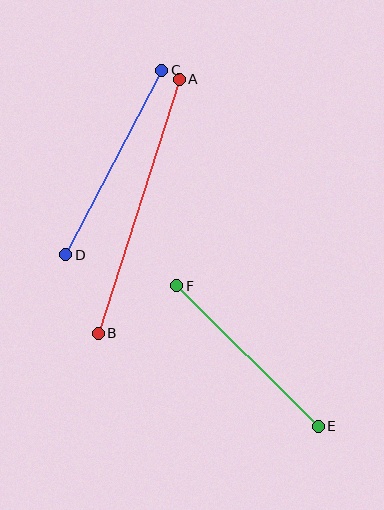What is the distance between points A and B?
The distance is approximately 266 pixels.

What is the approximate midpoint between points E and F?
The midpoint is at approximately (247, 356) pixels.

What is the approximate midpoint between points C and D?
The midpoint is at approximately (114, 162) pixels.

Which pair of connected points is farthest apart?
Points A and B are farthest apart.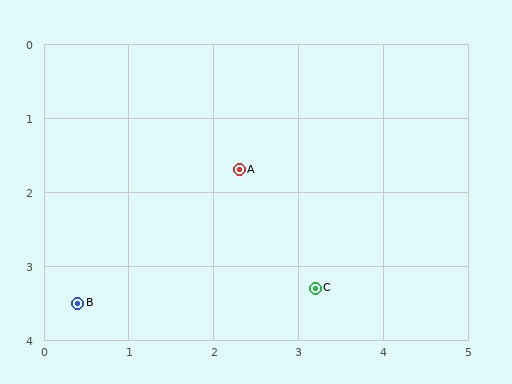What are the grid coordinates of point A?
Point A is at approximately (2.3, 1.7).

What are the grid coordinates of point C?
Point C is at approximately (3.2, 3.3).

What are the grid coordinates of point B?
Point B is at approximately (0.4, 3.5).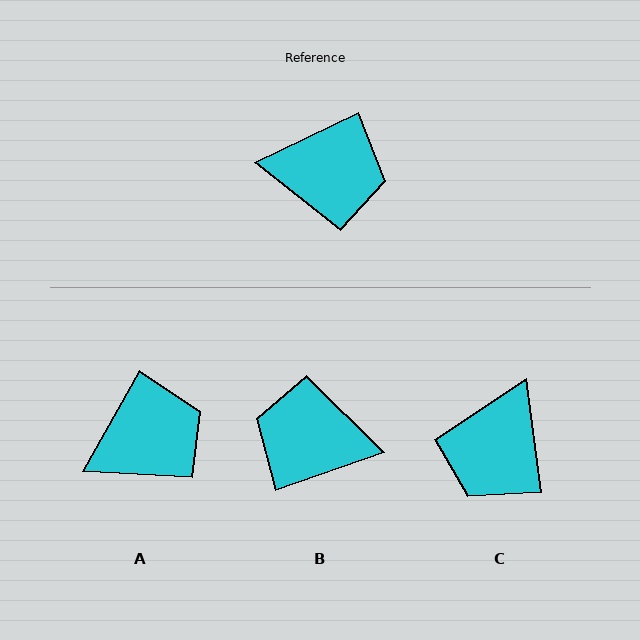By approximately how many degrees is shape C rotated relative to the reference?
Approximately 108 degrees clockwise.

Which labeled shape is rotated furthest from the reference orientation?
B, about 173 degrees away.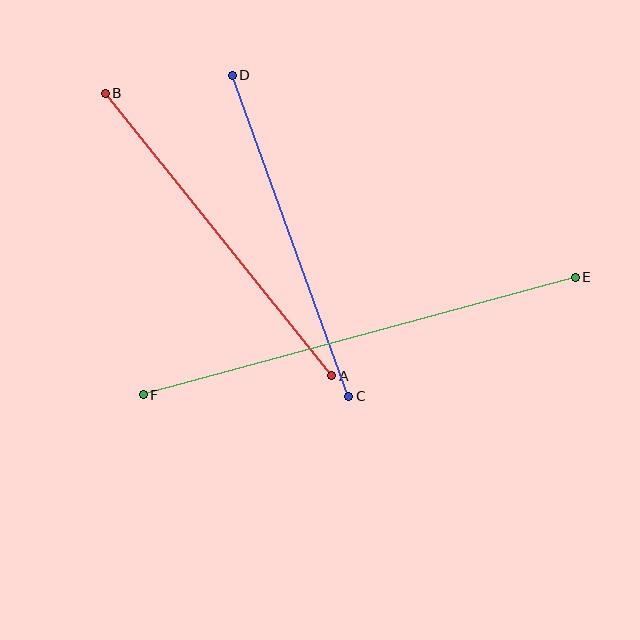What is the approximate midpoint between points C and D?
The midpoint is at approximately (291, 236) pixels.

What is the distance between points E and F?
The distance is approximately 448 pixels.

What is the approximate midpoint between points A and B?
The midpoint is at approximately (219, 234) pixels.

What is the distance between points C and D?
The distance is approximately 341 pixels.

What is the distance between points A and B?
The distance is approximately 362 pixels.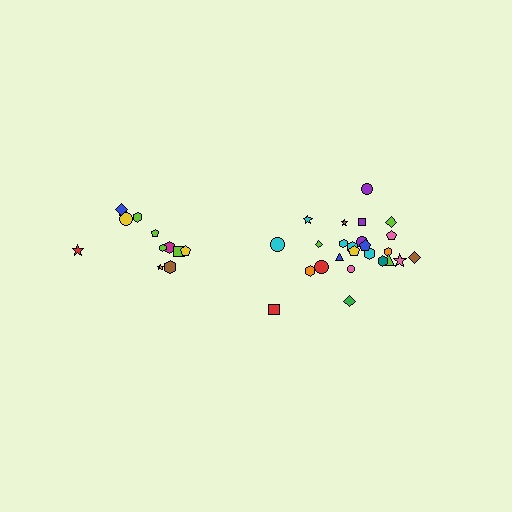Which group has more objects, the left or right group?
The right group.